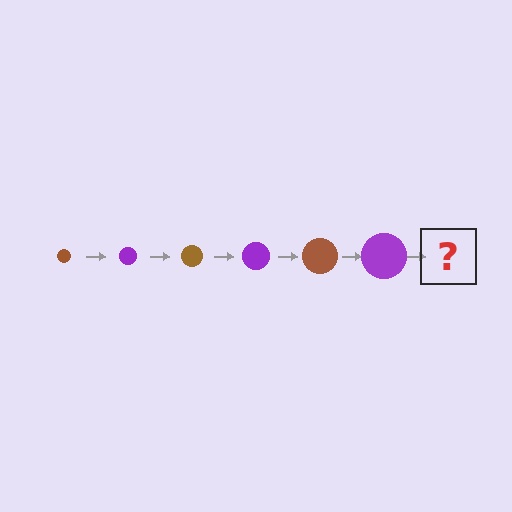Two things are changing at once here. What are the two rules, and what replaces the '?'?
The two rules are that the circle grows larger each step and the color cycles through brown and purple. The '?' should be a brown circle, larger than the previous one.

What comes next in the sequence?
The next element should be a brown circle, larger than the previous one.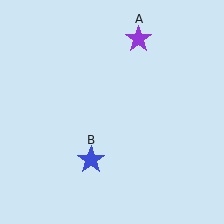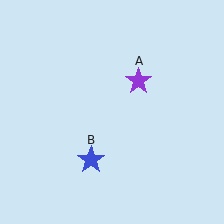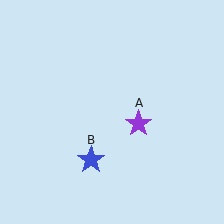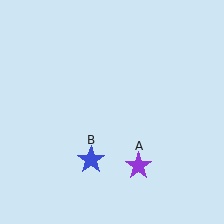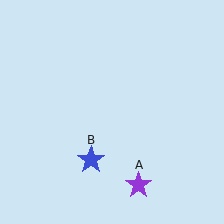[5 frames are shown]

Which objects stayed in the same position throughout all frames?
Blue star (object B) remained stationary.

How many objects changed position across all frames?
1 object changed position: purple star (object A).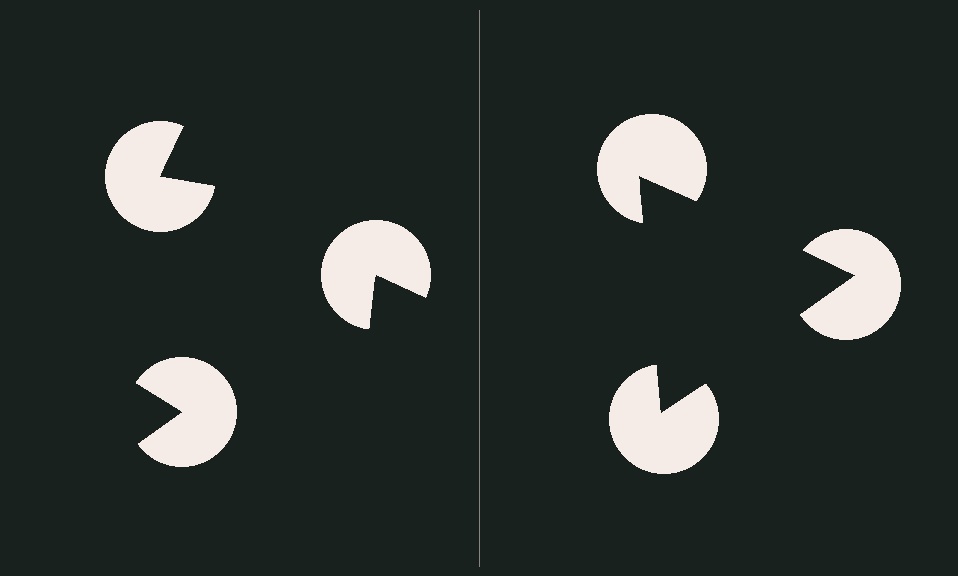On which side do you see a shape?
An illusory triangle appears on the right side. On the left side the wedge cuts are rotated, so no coherent shape forms.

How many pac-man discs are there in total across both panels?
6 — 3 on each side.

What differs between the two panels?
The pac-man discs are positioned identically on both sides; only the wedge orientations differ. On the right they align to a triangle; on the left they are misaligned.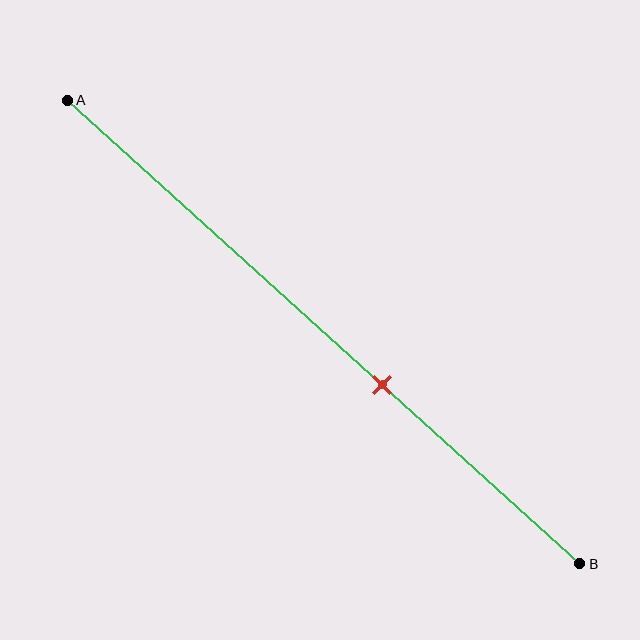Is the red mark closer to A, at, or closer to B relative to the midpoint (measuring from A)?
The red mark is closer to point B than the midpoint of segment AB.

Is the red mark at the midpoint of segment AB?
No, the mark is at about 60% from A, not at the 50% midpoint.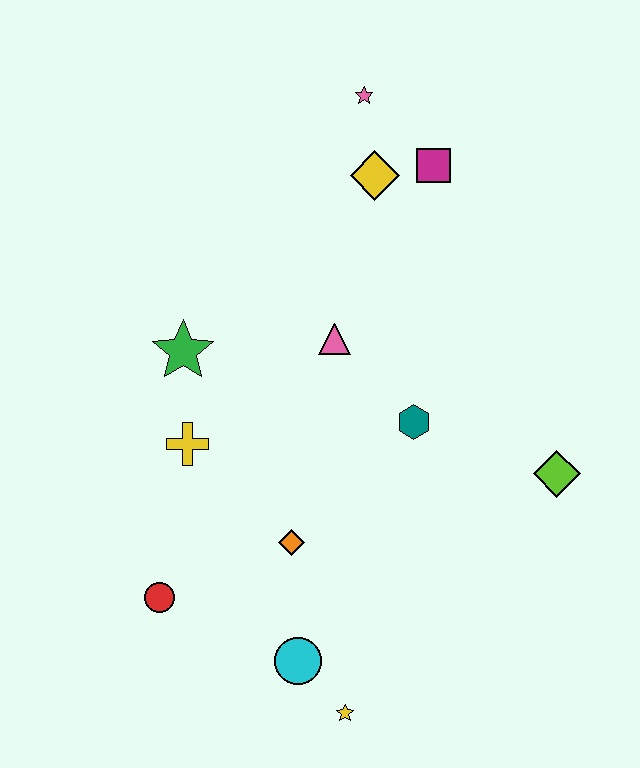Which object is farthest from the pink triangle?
The yellow star is farthest from the pink triangle.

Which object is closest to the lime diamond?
The teal hexagon is closest to the lime diamond.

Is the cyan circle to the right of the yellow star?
No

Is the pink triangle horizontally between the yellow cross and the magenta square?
Yes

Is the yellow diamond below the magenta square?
Yes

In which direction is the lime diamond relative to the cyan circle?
The lime diamond is to the right of the cyan circle.